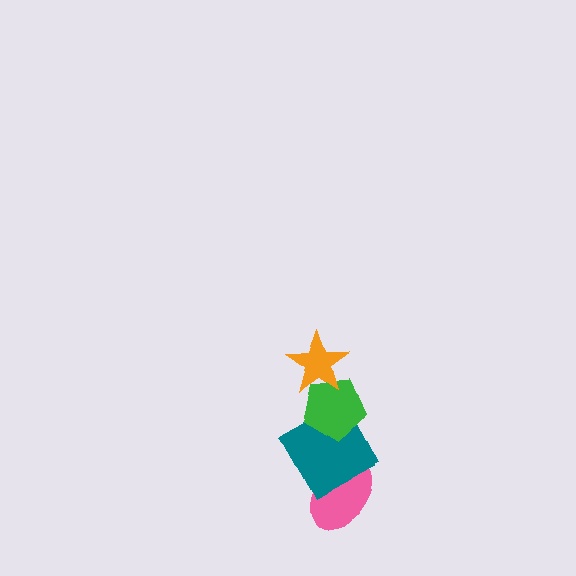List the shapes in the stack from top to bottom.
From top to bottom: the orange star, the green pentagon, the teal square, the pink ellipse.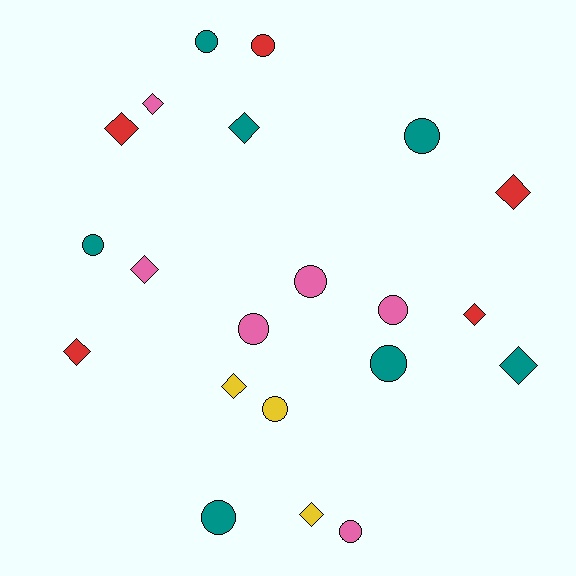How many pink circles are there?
There are 4 pink circles.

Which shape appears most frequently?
Circle, with 11 objects.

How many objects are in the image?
There are 21 objects.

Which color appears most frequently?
Teal, with 7 objects.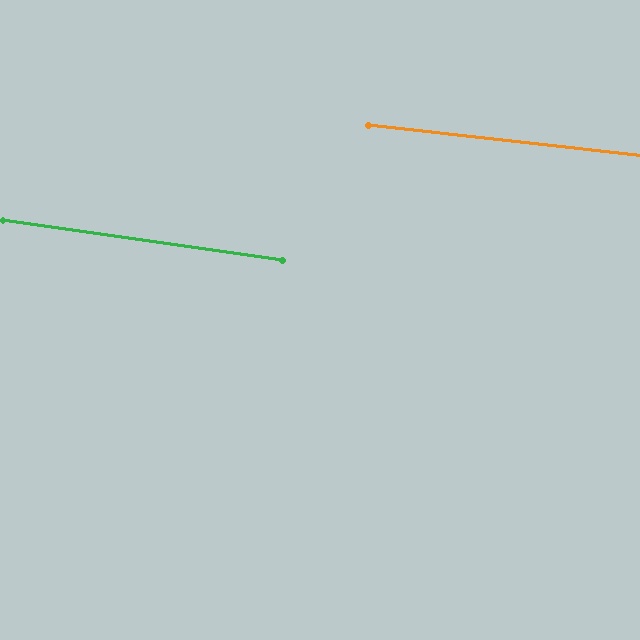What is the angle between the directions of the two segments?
Approximately 2 degrees.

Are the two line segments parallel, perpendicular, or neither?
Parallel — their directions differ by only 1.7°.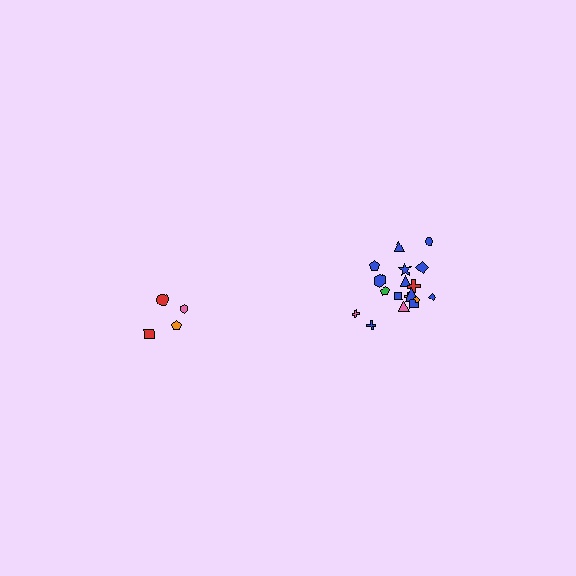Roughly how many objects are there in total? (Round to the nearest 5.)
Roughly 20 objects in total.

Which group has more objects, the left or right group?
The right group.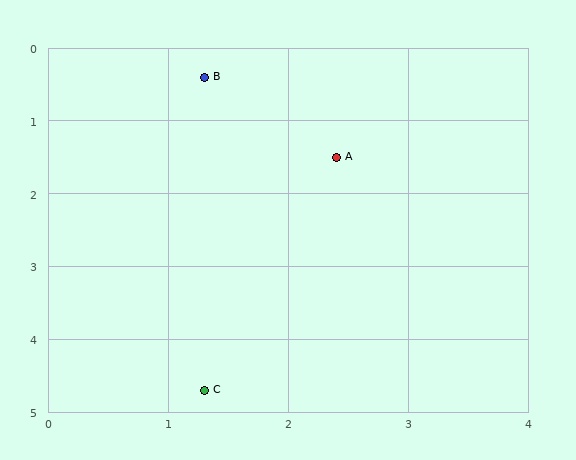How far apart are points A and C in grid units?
Points A and C are about 3.4 grid units apart.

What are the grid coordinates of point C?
Point C is at approximately (1.3, 4.7).